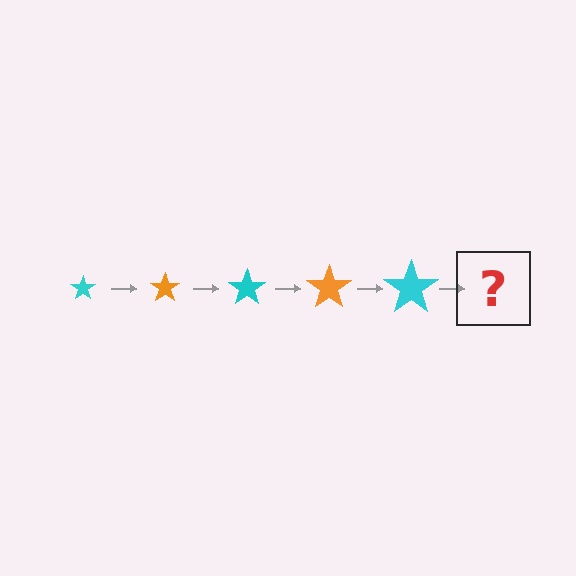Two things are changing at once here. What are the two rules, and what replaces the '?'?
The two rules are that the star grows larger each step and the color cycles through cyan and orange. The '?' should be an orange star, larger than the previous one.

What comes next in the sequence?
The next element should be an orange star, larger than the previous one.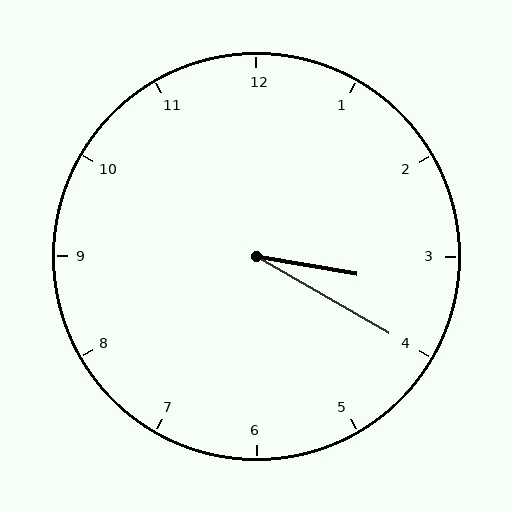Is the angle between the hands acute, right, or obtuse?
It is acute.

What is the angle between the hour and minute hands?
Approximately 20 degrees.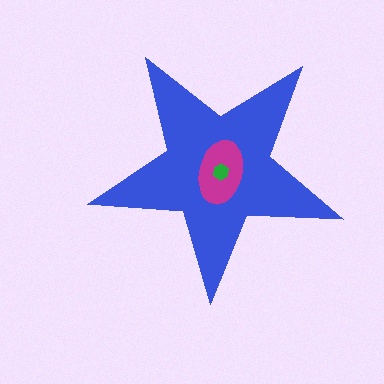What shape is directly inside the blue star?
The magenta ellipse.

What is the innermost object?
The green hexagon.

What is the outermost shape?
The blue star.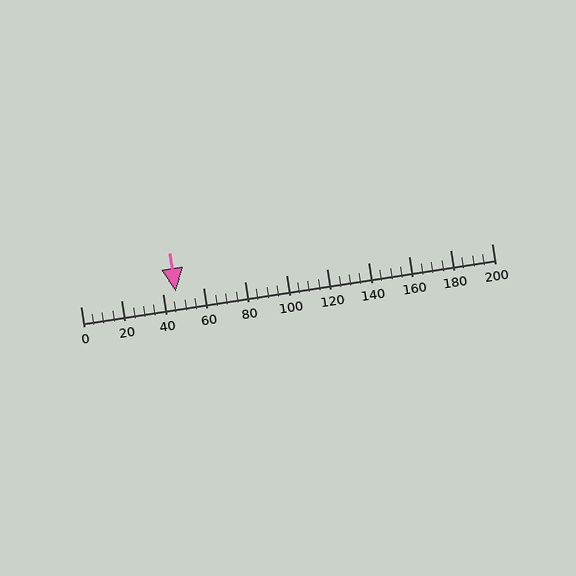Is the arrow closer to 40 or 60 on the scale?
The arrow is closer to 40.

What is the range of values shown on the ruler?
The ruler shows values from 0 to 200.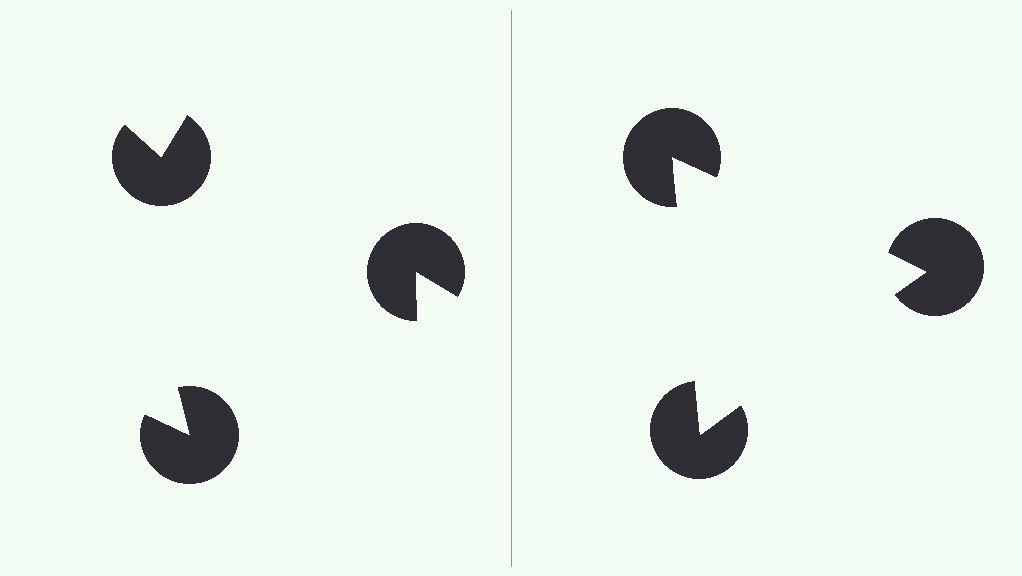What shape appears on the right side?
An illusory triangle.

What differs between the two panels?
The pac-man discs are positioned identically on both sides; only the wedge orientations differ. On the right they align to a triangle; on the left they are misaligned.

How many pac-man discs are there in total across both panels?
6 — 3 on each side.